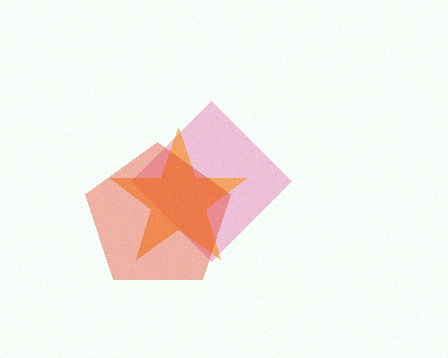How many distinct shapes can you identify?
There are 3 distinct shapes: a pink diamond, an orange star, a red pentagon.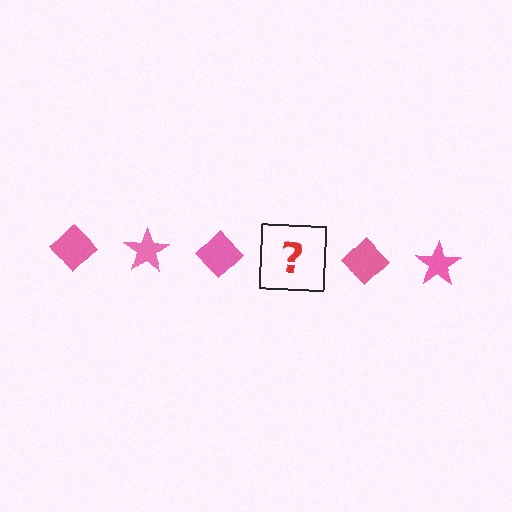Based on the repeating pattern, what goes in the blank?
The blank should be a pink star.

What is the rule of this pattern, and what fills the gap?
The rule is that the pattern cycles through diamond, star shapes in pink. The gap should be filled with a pink star.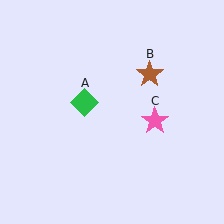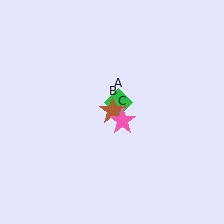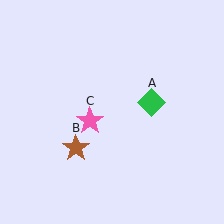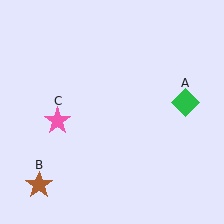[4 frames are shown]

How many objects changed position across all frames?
3 objects changed position: green diamond (object A), brown star (object B), pink star (object C).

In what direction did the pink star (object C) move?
The pink star (object C) moved left.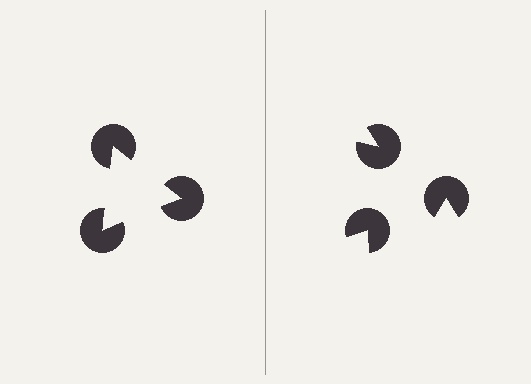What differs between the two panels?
The pac-man discs are positioned identically on both sides; only the wedge orientations differ. On the left they align to a triangle; on the right they are misaligned.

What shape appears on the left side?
An illusory triangle.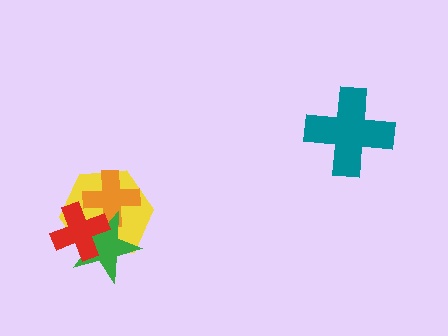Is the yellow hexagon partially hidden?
Yes, it is partially covered by another shape.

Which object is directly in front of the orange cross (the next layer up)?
The green star is directly in front of the orange cross.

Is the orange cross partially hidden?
Yes, it is partially covered by another shape.